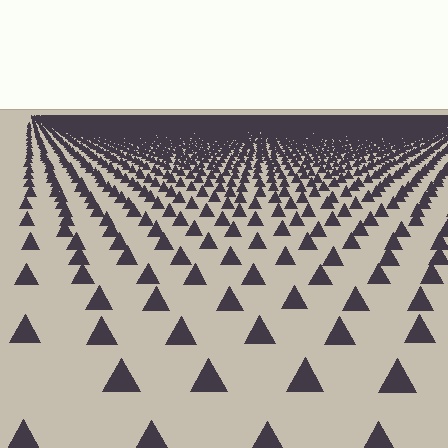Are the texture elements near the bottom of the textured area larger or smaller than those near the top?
Larger. Near the bottom, elements are closer to the viewer and appear at a bigger on-screen size.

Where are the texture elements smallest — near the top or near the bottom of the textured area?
Near the top.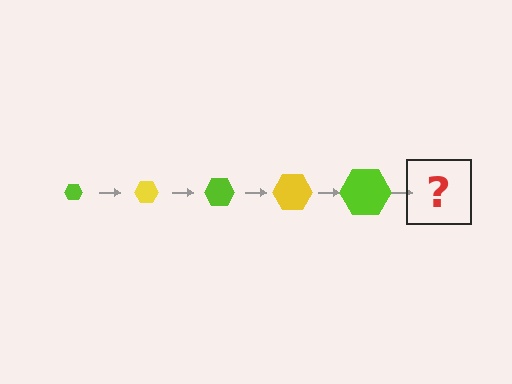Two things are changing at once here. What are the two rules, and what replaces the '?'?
The two rules are that the hexagon grows larger each step and the color cycles through lime and yellow. The '?' should be a yellow hexagon, larger than the previous one.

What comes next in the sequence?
The next element should be a yellow hexagon, larger than the previous one.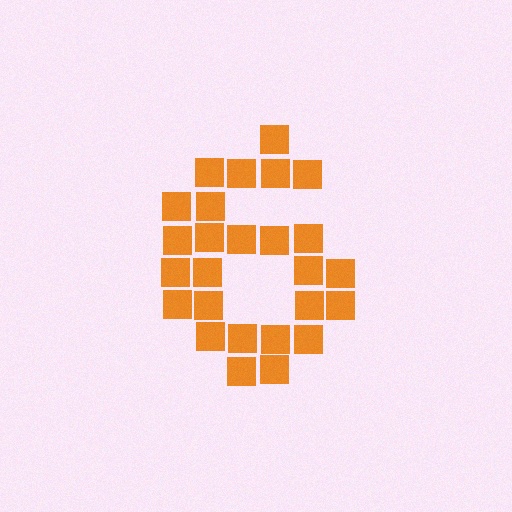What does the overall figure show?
The overall figure shows the digit 6.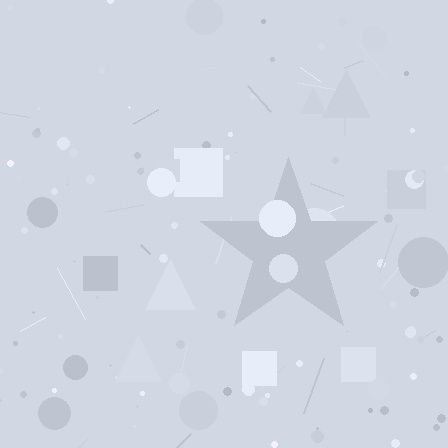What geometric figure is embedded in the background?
A star is embedded in the background.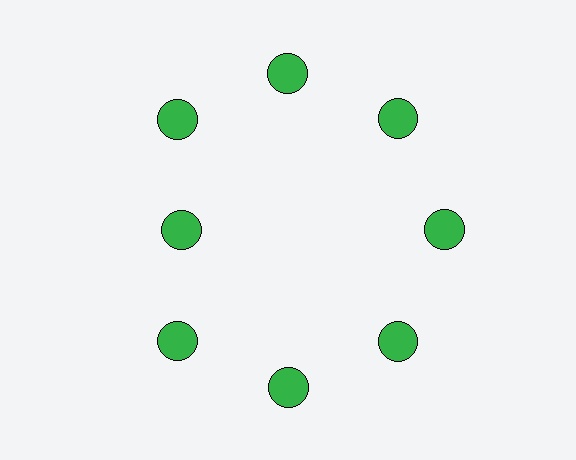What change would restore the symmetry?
The symmetry would be restored by moving it outward, back onto the ring so that all 8 circles sit at equal angles and equal distance from the center.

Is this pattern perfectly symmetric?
No. The 8 green circles are arranged in a ring, but one element near the 9 o'clock position is pulled inward toward the center, breaking the 8-fold rotational symmetry.